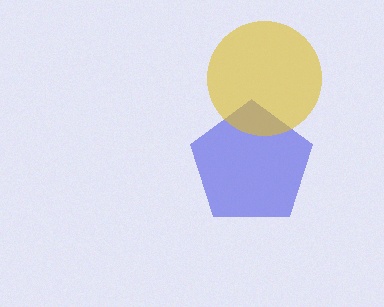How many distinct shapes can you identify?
There are 2 distinct shapes: a blue pentagon, a yellow circle.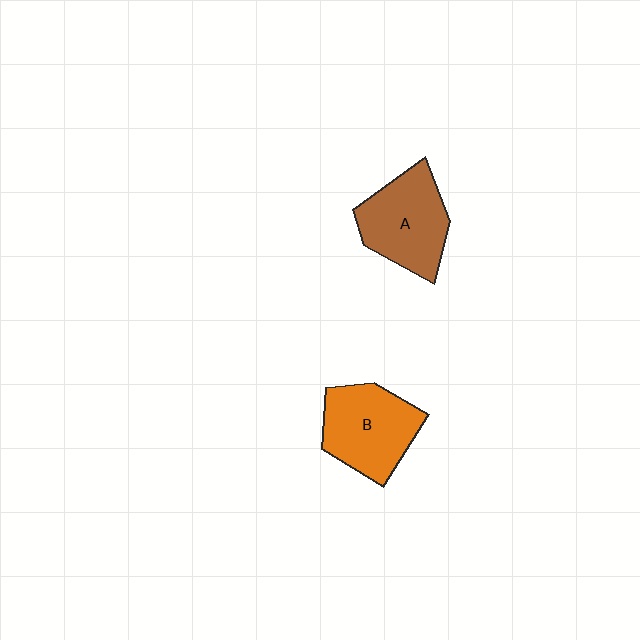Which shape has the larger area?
Shape B (orange).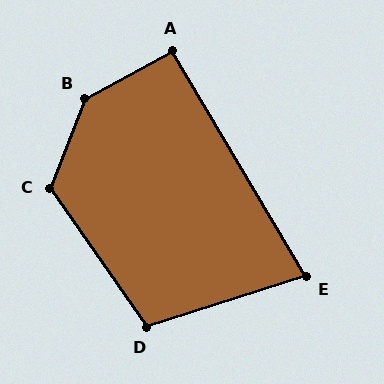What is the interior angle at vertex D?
Approximately 108 degrees (obtuse).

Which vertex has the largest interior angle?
B, at approximately 140 degrees.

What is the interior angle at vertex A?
Approximately 92 degrees (approximately right).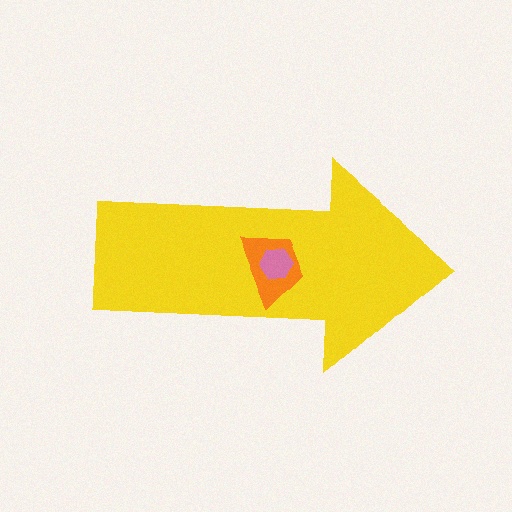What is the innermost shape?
The pink hexagon.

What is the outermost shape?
The yellow arrow.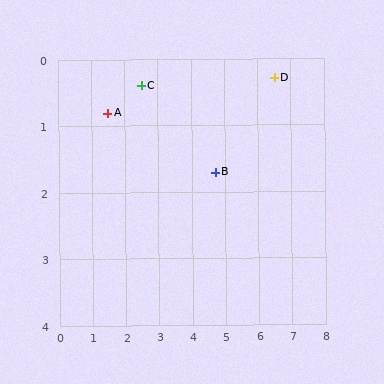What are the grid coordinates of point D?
Point D is at approximately (6.5, 0.3).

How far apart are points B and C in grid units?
Points B and C are about 2.6 grid units apart.